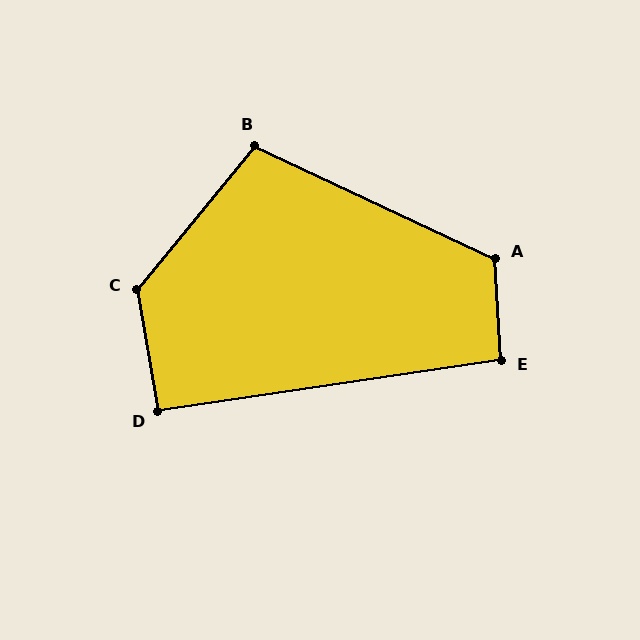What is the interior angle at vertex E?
Approximately 95 degrees (obtuse).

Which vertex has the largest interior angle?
C, at approximately 131 degrees.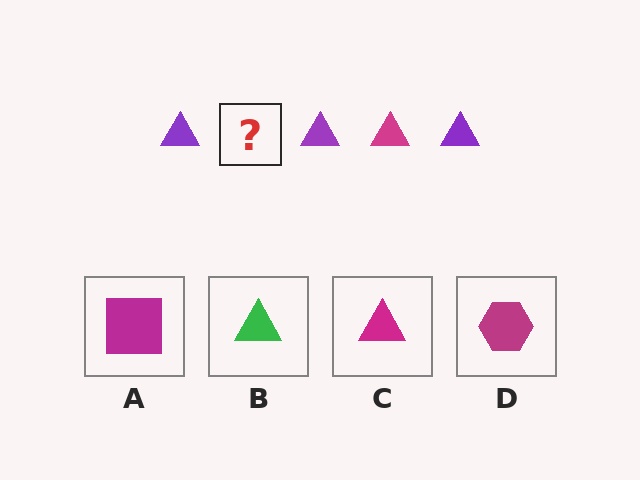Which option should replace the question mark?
Option C.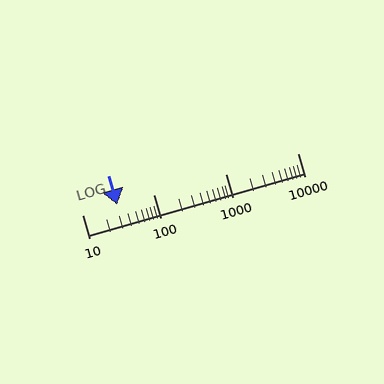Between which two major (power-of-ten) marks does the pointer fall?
The pointer is between 10 and 100.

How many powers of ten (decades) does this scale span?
The scale spans 3 decades, from 10 to 10000.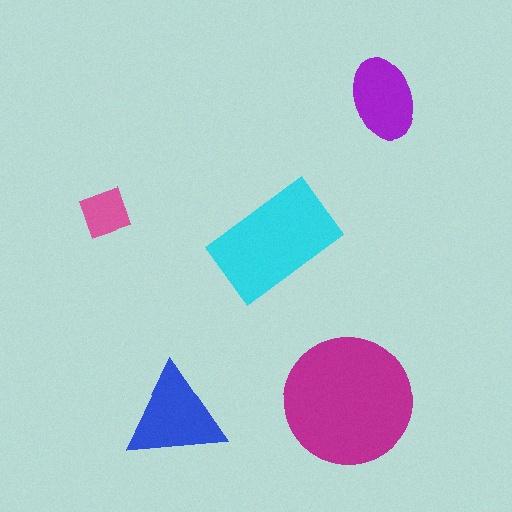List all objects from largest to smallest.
The magenta circle, the cyan rectangle, the blue triangle, the purple ellipse, the pink diamond.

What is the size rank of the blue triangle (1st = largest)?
3rd.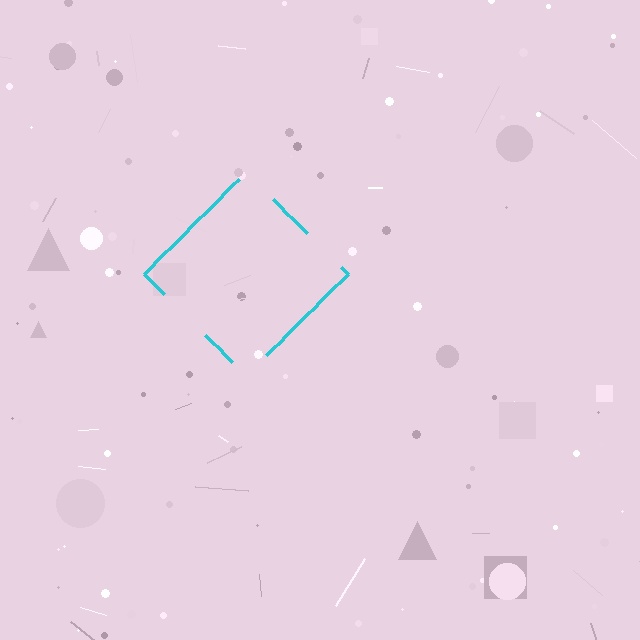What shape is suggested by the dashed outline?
The dashed outline suggests a diamond.